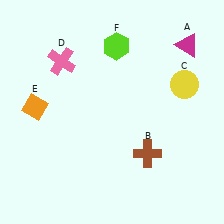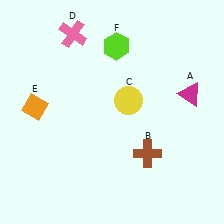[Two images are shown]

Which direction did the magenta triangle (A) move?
The magenta triangle (A) moved down.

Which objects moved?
The objects that moved are: the magenta triangle (A), the yellow circle (C), the pink cross (D).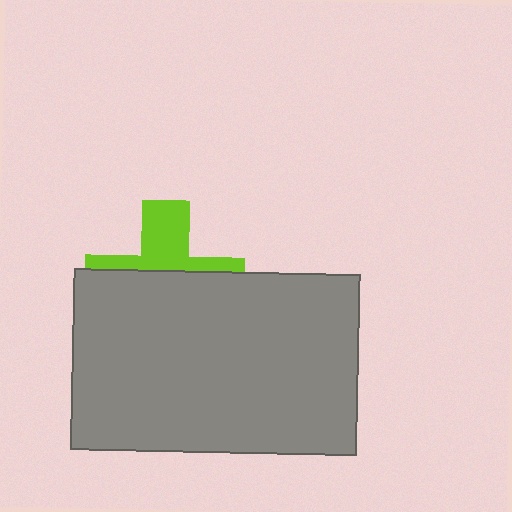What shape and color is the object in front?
The object in front is a gray rectangle.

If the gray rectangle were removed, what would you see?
You would see the complete lime cross.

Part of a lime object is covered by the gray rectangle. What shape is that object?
It is a cross.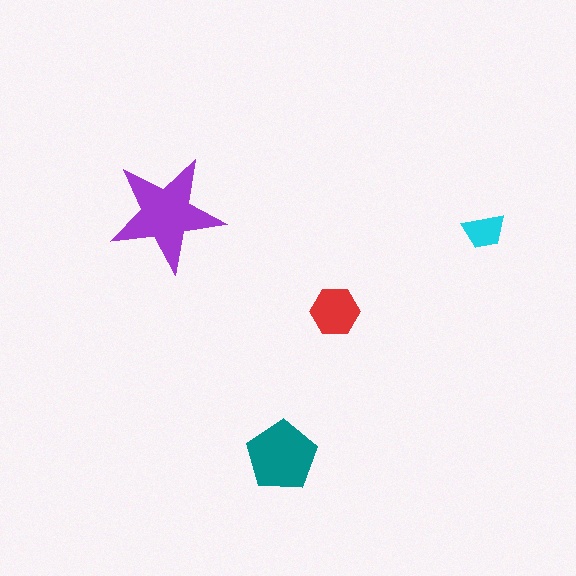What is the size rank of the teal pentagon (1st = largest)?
2nd.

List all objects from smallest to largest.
The cyan trapezoid, the red hexagon, the teal pentagon, the purple star.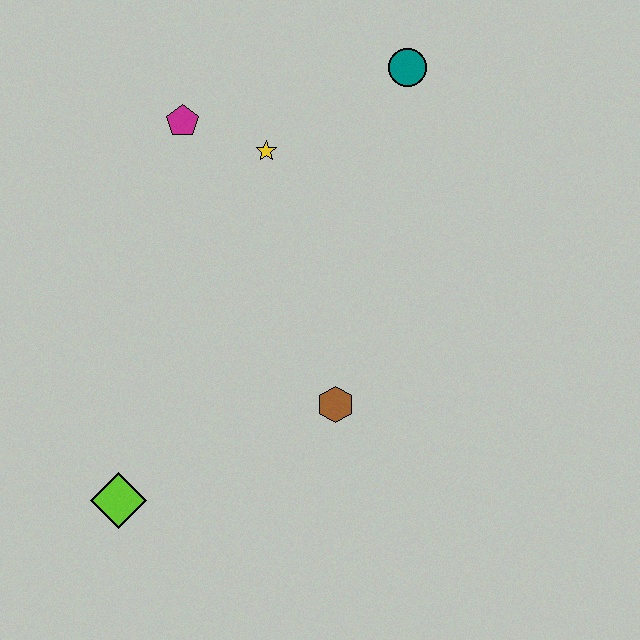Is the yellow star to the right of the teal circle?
No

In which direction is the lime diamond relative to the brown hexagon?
The lime diamond is to the left of the brown hexagon.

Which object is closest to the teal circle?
The yellow star is closest to the teal circle.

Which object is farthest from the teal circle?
The lime diamond is farthest from the teal circle.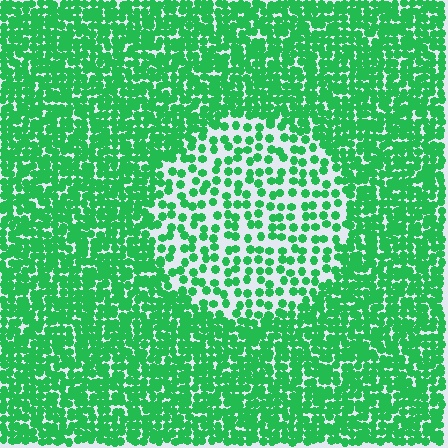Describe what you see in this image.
The image contains small green elements arranged at two different densities. A circle-shaped region is visible where the elements are less densely packed than the surrounding area.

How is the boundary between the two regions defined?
The boundary is defined by a change in element density (approximately 2.2x ratio). All elements are the same color, size, and shape.